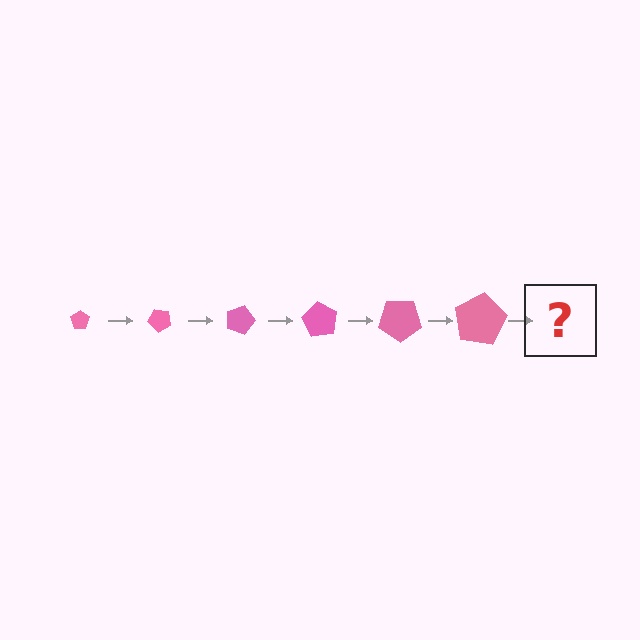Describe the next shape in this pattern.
It should be a pentagon, larger than the previous one and rotated 270 degrees from the start.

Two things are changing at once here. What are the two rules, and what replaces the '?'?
The two rules are that the pentagon grows larger each step and it rotates 45 degrees each step. The '?' should be a pentagon, larger than the previous one and rotated 270 degrees from the start.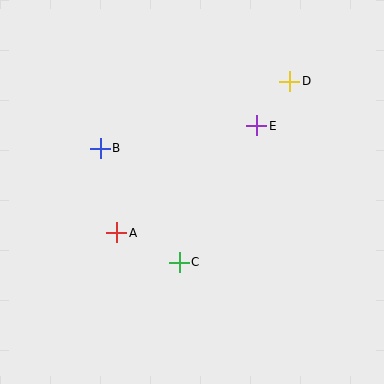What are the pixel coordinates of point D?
Point D is at (290, 81).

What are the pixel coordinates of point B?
Point B is at (100, 148).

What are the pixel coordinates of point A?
Point A is at (117, 233).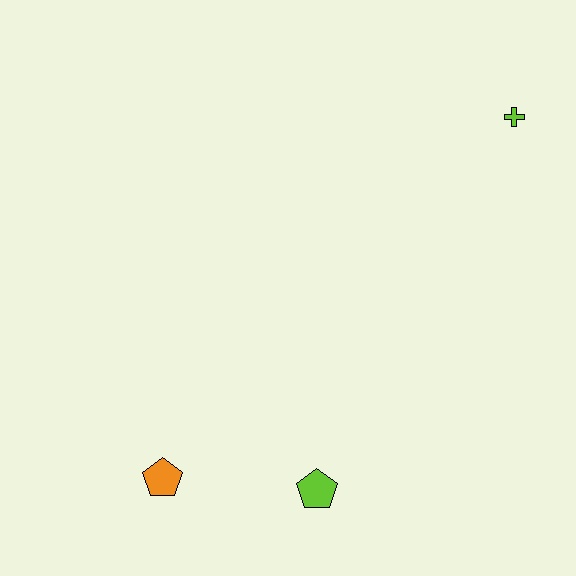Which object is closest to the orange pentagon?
The lime pentagon is closest to the orange pentagon.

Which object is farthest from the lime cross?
The orange pentagon is farthest from the lime cross.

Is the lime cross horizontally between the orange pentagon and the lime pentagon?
No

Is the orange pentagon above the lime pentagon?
Yes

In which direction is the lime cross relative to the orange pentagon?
The lime cross is above the orange pentagon.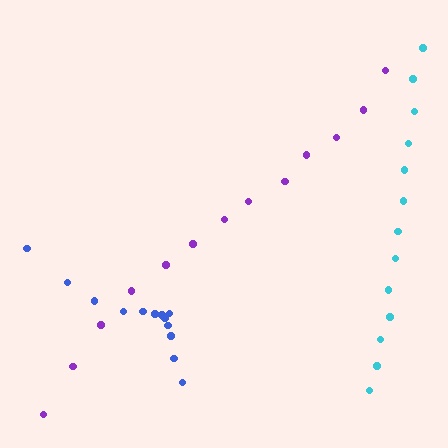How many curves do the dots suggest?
There are 3 distinct paths.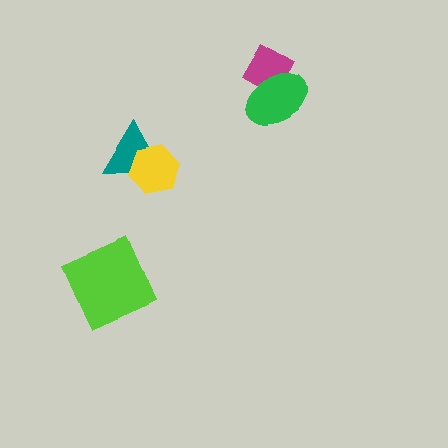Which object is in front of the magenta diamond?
The green ellipse is in front of the magenta diamond.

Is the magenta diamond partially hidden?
Yes, it is partially covered by another shape.